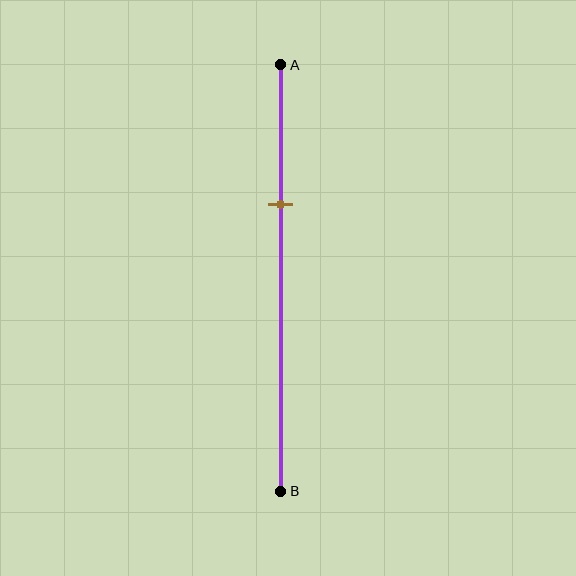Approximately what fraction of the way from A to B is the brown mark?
The brown mark is approximately 35% of the way from A to B.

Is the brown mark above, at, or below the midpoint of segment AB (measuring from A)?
The brown mark is above the midpoint of segment AB.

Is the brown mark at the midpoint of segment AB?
No, the mark is at about 35% from A, not at the 50% midpoint.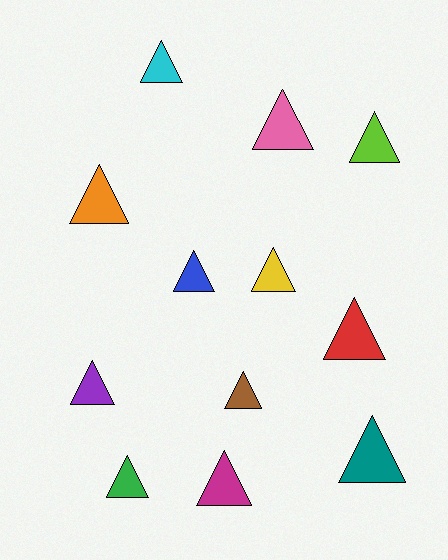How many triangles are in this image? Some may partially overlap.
There are 12 triangles.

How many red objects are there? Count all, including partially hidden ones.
There is 1 red object.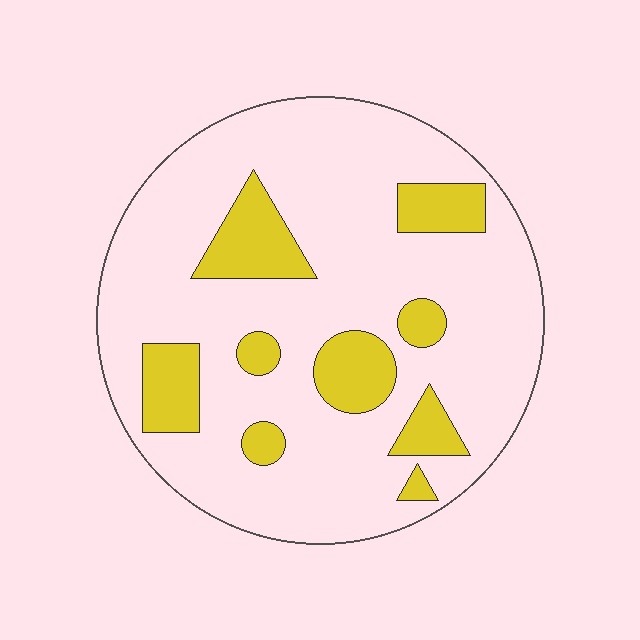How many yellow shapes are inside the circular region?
9.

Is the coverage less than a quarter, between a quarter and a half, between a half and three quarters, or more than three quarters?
Less than a quarter.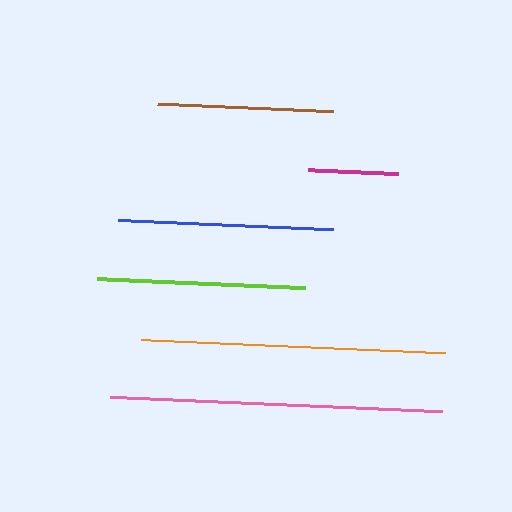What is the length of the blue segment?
The blue segment is approximately 214 pixels long.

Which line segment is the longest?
The pink line is the longest at approximately 333 pixels.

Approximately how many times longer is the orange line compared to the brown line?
The orange line is approximately 1.7 times the length of the brown line.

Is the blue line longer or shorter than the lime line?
The blue line is longer than the lime line.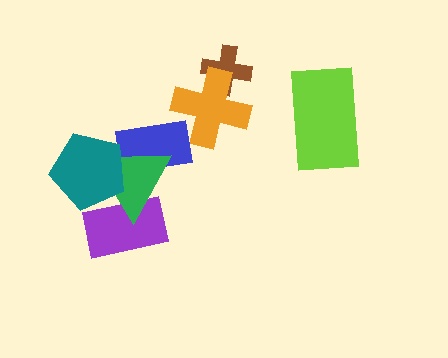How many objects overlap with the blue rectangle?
1 object overlaps with the blue rectangle.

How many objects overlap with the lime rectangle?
0 objects overlap with the lime rectangle.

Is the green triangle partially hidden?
Yes, it is partially covered by another shape.